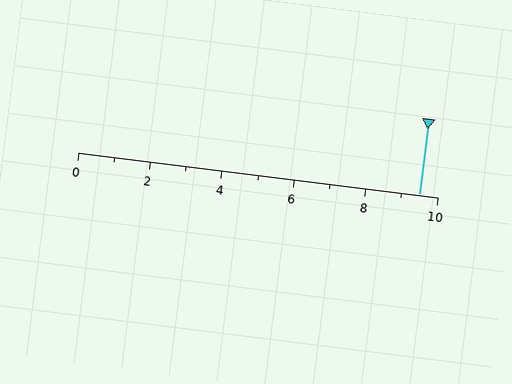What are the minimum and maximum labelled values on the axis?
The axis runs from 0 to 10.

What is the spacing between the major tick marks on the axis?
The major ticks are spaced 2 apart.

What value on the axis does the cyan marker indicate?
The marker indicates approximately 9.5.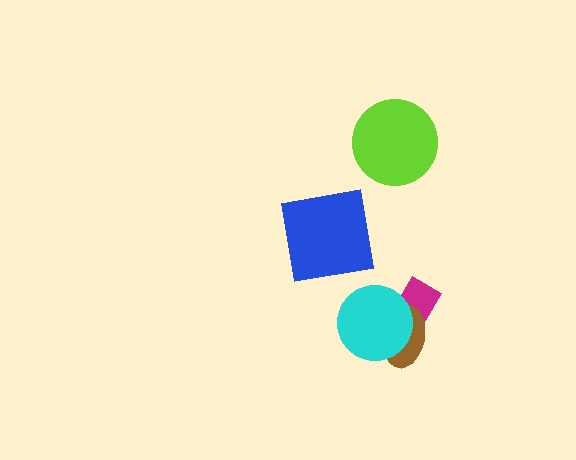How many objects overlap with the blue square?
0 objects overlap with the blue square.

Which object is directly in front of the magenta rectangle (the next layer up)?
The brown ellipse is directly in front of the magenta rectangle.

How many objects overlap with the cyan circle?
2 objects overlap with the cyan circle.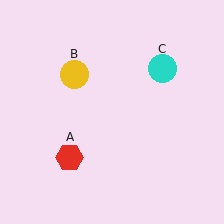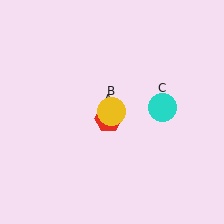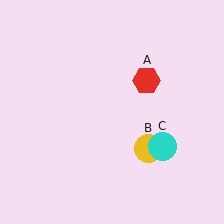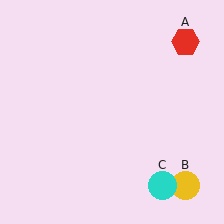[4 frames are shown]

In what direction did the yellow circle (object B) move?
The yellow circle (object B) moved down and to the right.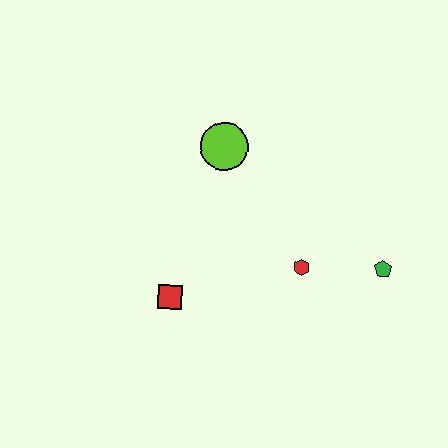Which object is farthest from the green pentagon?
The red square is farthest from the green pentagon.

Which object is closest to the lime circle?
The red hexagon is closest to the lime circle.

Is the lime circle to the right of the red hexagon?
No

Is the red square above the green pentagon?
No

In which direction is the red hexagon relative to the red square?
The red hexagon is to the right of the red square.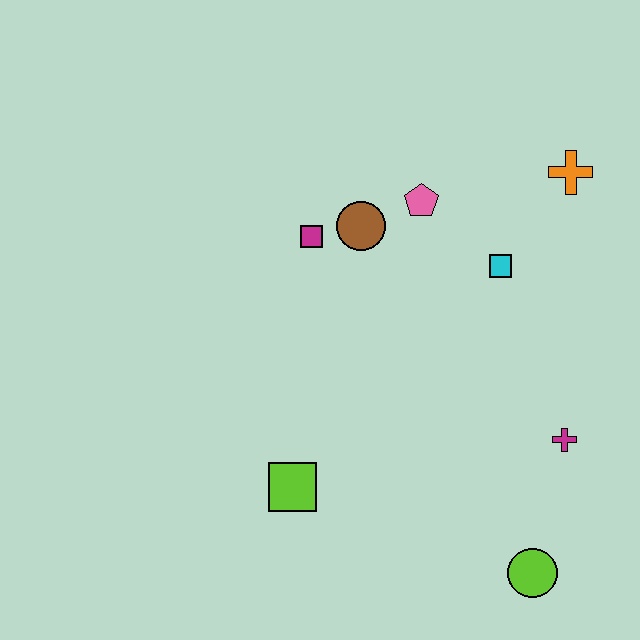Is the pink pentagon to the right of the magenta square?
Yes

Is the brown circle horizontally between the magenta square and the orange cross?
Yes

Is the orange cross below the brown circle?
No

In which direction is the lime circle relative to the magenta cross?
The lime circle is below the magenta cross.